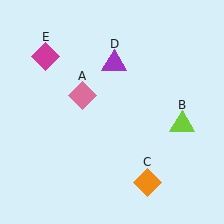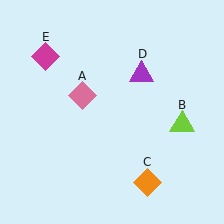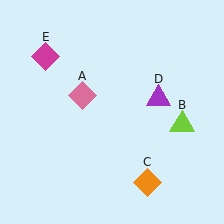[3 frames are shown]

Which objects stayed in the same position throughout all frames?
Pink diamond (object A) and lime triangle (object B) and orange diamond (object C) and magenta diamond (object E) remained stationary.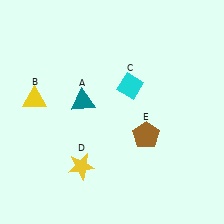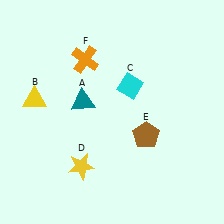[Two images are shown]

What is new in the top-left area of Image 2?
An orange cross (F) was added in the top-left area of Image 2.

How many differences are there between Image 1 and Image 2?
There is 1 difference between the two images.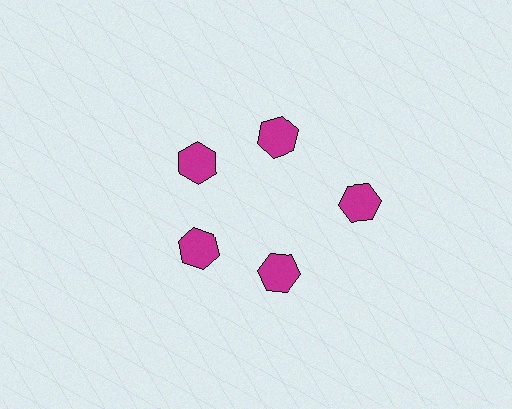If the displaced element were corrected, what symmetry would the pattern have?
It would have 5-fold rotational symmetry — the pattern would map onto itself every 72 degrees.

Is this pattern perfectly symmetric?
No. The 5 magenta hexagons are arranged in a ring, but one element near the 3 o'clock position is pushed outward from the center, breaking the 5-fold rotational symmetry.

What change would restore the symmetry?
The symmetry would be restored by moving it inward, back onto the ring so that all 5 hexagons sit at equal angles and equal distance from the center.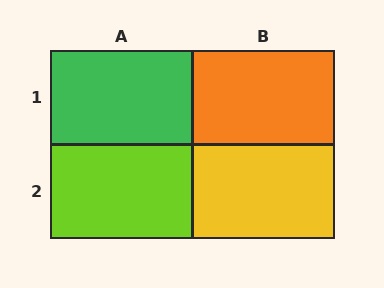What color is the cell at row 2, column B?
Yellow.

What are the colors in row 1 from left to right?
Green, orange.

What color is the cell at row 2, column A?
Lime.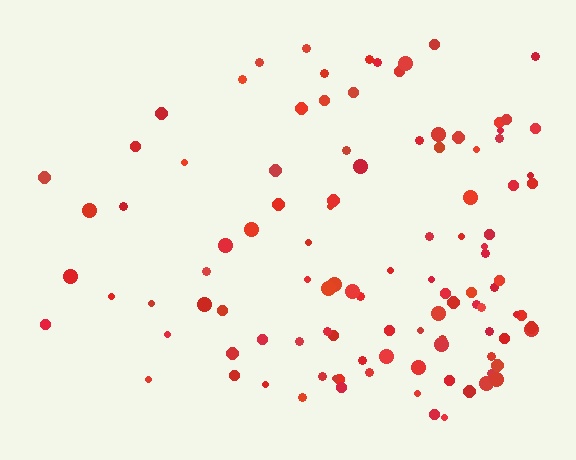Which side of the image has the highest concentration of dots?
The right.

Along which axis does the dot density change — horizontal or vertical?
Horizontal.